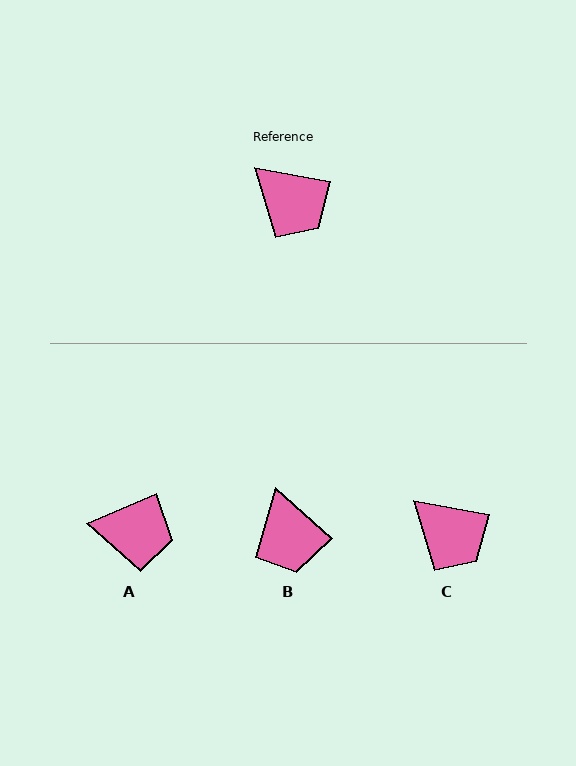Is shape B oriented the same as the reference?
No, it is off by about 32 degrees.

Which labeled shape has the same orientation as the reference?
C.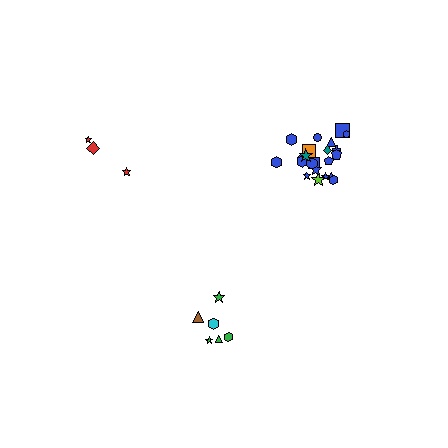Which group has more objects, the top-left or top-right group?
The top-right group.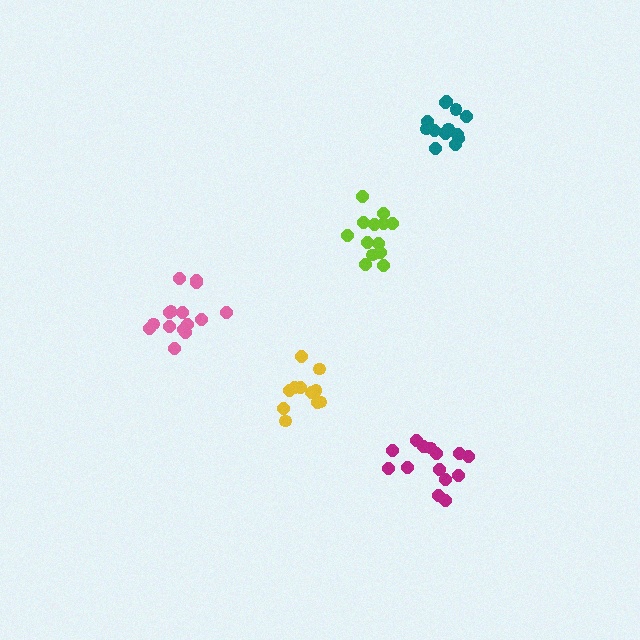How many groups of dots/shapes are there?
There are 5 groups.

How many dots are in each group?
Group 1: 13 dots, Group 2: 14 dots, Group 3: 11 dots, Group 4: 15 dots, Group 5: 14 dots (67 total).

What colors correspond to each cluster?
The clusters are colored: lime, magenta, yellow, pink, teal.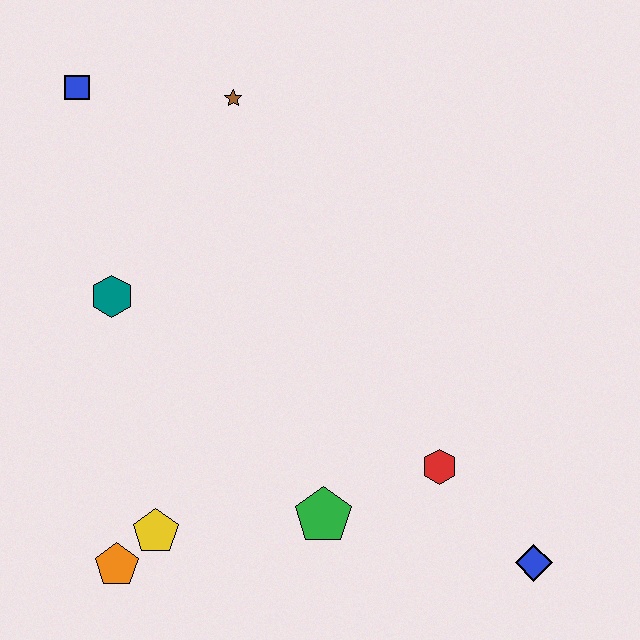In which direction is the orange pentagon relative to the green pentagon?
The orange pentagon is to the left of the green pentagon.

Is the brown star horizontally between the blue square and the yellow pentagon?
No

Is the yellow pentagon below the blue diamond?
No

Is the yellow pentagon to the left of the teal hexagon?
No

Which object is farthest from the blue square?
The blue diamond is farthest from the blue square.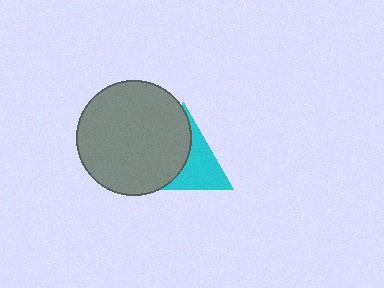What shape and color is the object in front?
The object in front is a gray circle.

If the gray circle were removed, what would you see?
You would see the complete cyan triangle.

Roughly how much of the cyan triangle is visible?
About half of it is visible (roughly 46%).